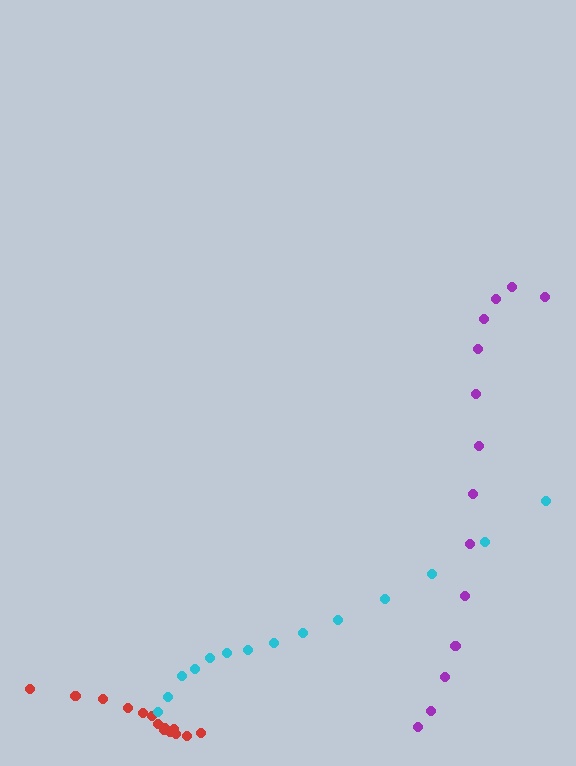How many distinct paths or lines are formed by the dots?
There are 3 distinct paths.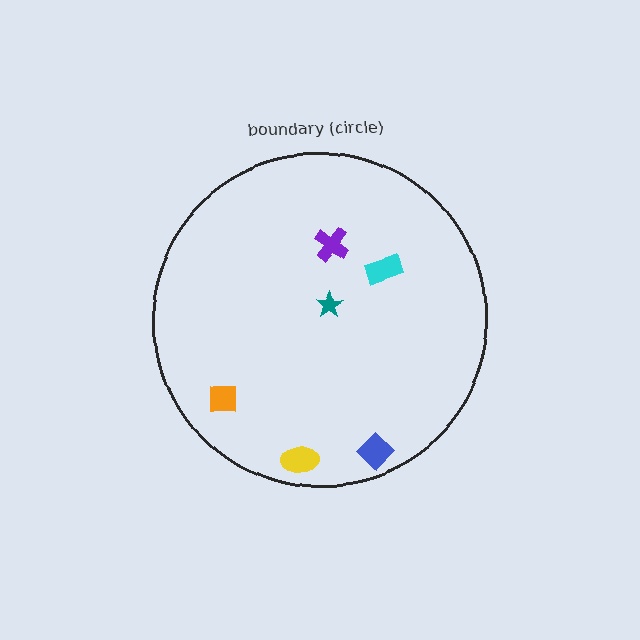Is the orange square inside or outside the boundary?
Inside.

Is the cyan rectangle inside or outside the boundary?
Inside.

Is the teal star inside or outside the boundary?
Inside.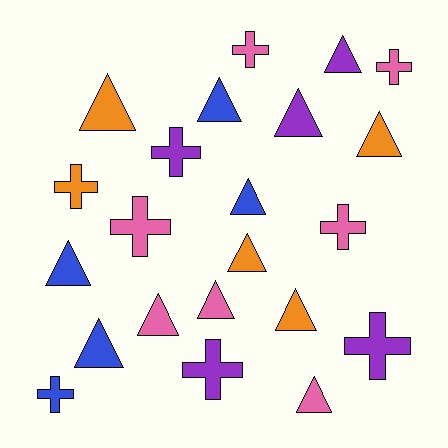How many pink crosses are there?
There are 4 pink crosses.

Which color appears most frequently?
Pink, with 7 objects.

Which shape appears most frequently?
Triangle, with 13 objects.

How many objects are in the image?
There are 22 objects.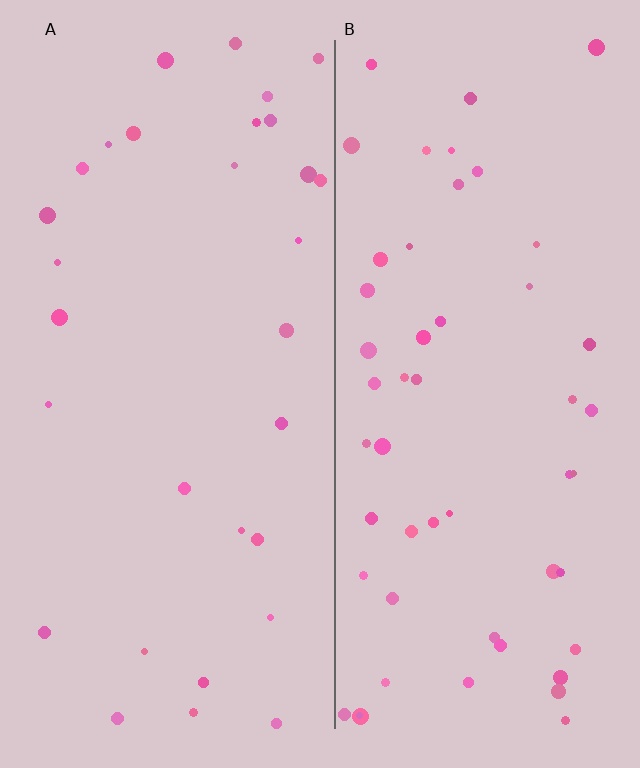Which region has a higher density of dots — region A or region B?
B (the right).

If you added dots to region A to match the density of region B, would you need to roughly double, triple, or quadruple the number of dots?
Approximately double.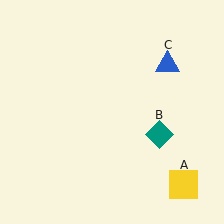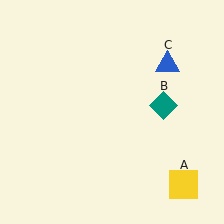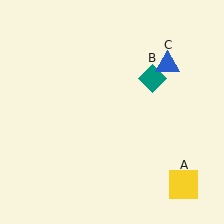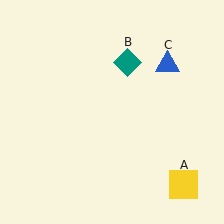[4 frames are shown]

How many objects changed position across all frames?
1 object changed position: teal diamond (object B).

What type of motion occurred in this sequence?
The teal diamond (object B) rotated counterclockwise around the center of the scene.